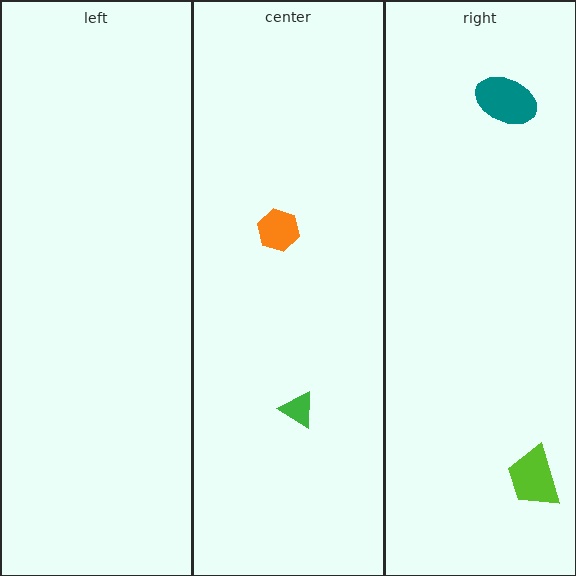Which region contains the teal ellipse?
The right region.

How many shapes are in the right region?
2.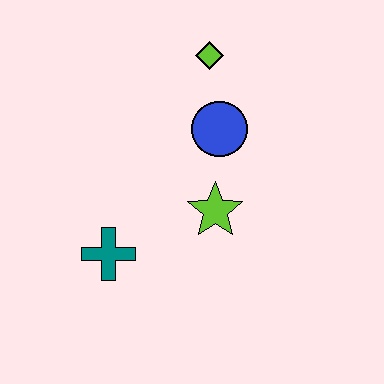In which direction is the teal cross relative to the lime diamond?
The teal cross is below the lime diamond.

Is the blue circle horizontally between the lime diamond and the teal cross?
No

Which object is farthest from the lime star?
The lime diamond is farthest from the lime star.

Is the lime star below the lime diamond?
Yes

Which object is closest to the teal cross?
The lime star is closest to the teal cross.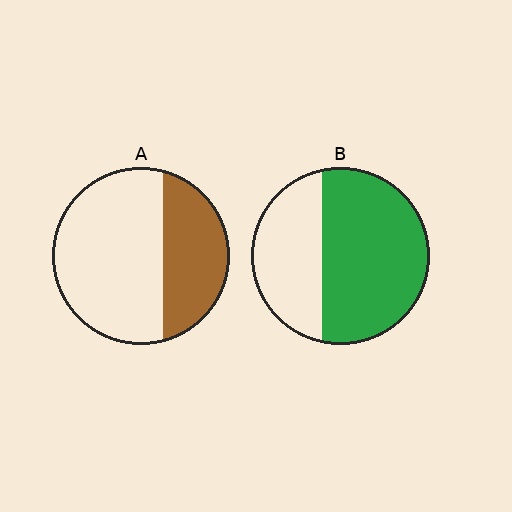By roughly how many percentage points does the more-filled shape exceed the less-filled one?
By roughly 30 percentage points (B over A).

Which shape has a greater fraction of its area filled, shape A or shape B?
Shape B.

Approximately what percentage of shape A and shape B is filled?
A is approximately 35% and B is approximately 65%.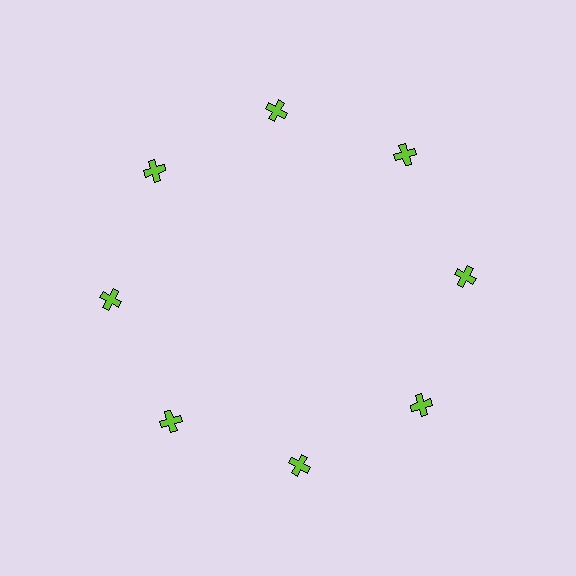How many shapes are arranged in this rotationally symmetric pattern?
There are 8 shapes, arranged in 8 groups of 1.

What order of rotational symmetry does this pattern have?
This pattern has 8-fold rotational symmetry.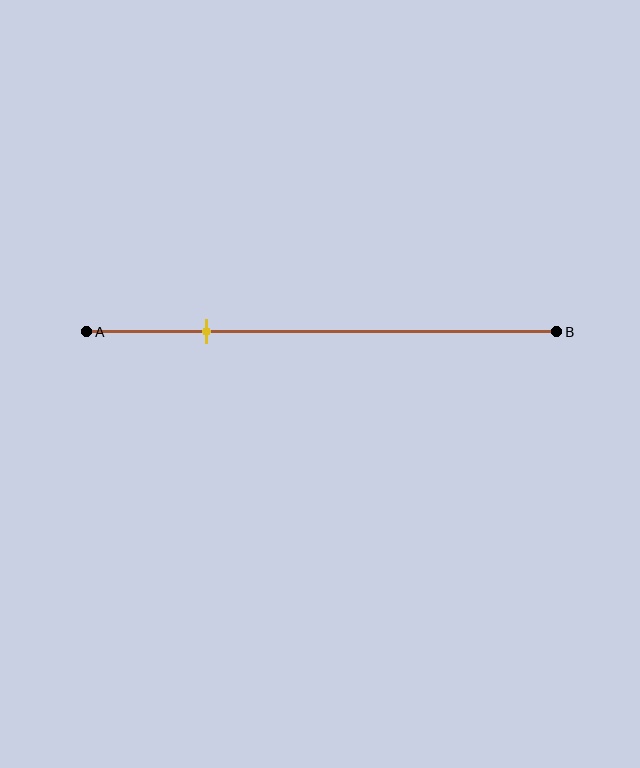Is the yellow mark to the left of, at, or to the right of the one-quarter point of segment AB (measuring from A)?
The yellow mark is approximately at the one-quarter point of segment AB.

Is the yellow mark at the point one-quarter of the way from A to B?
Yes, the mark is approximately at the one-quarter point.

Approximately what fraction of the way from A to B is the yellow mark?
The yellow mark is approximately 25% of the way from A to B.